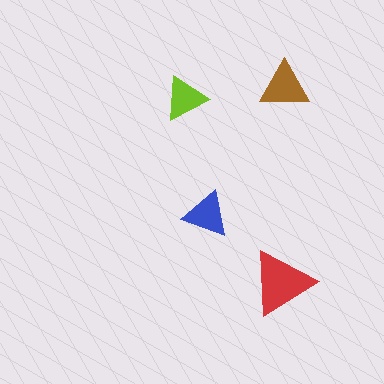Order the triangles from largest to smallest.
the red one, the brown one, the blue one, the lime one.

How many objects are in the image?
There are 4 objects in the image.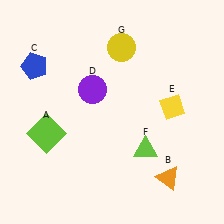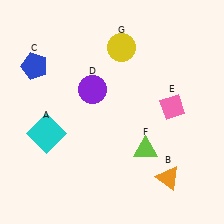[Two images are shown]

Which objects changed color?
A changed from lime to cyan. E changed from yellow to pink.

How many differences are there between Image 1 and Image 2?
There are 2 differences between the two images.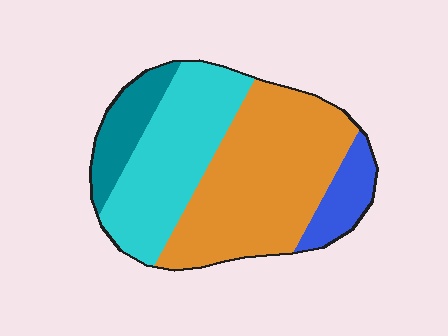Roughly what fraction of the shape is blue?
Blue takes up less than a quarter of the shape.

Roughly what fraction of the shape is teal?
Teal covers about 10% of the shape.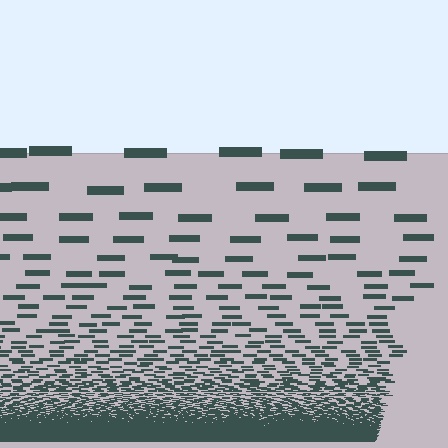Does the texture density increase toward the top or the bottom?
Density increases toward the bottom.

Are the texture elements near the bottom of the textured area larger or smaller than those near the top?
Smaller. The gradient is inverted — elements near the bottom are smaller and denser.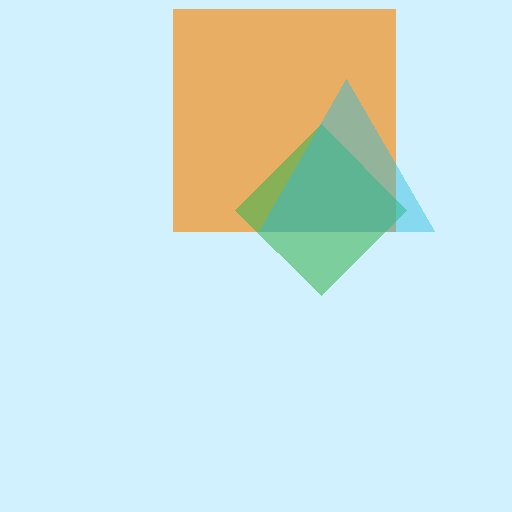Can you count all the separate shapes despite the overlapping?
Yes, there are 3 separate shapes.